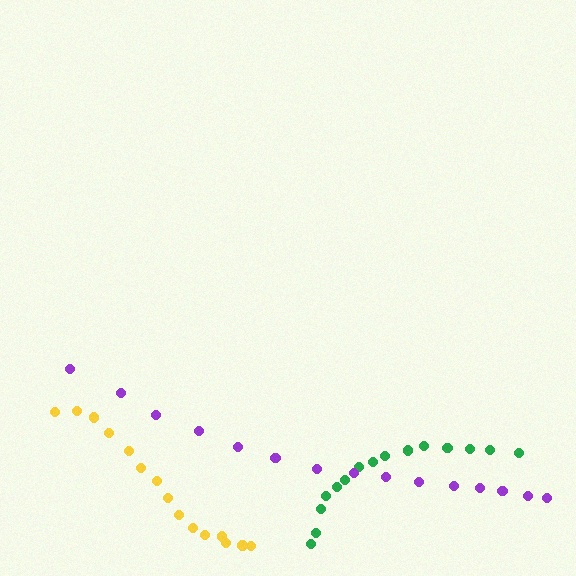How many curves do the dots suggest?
There are 3 distinct paths.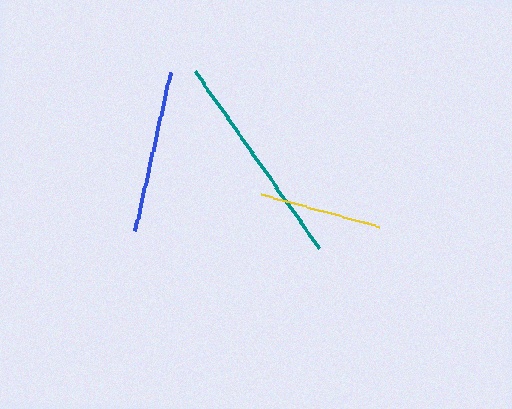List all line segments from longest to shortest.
From longest to shortest: teal, blue, yellow.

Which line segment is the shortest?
The yellow line is the shortest at approximately 123 pixels.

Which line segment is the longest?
The teal line is the longest at approximately 216 pixels.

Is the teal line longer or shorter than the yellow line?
The teal line is longer than the yellow line.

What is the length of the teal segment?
The teal segment is approximately 216 pixels long.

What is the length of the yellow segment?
The yellow segment is approximately 123 pixels long.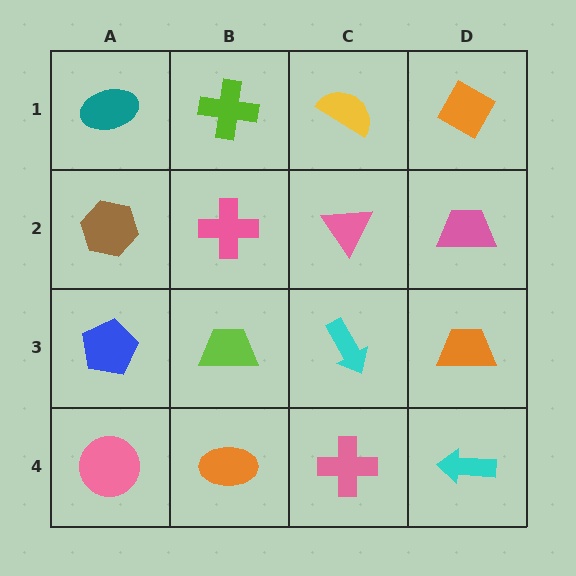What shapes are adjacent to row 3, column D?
A pink trapezoid (row 2, column D), a cyan arrow (row 4, column D), a cyan arrow (row 3, column C).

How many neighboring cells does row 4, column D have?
2.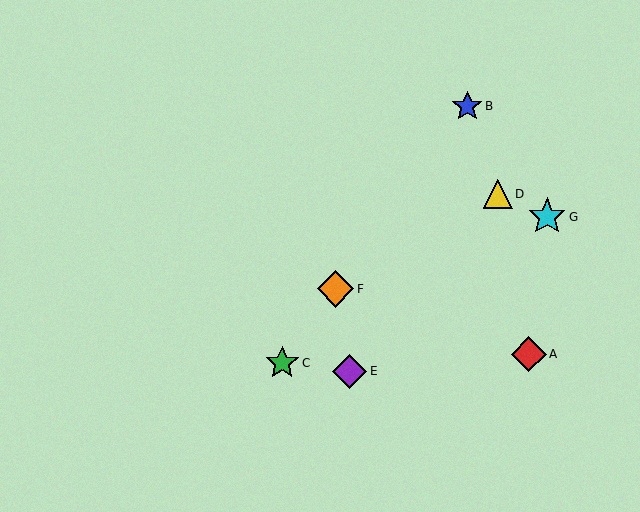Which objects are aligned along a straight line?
Objects B, C, F are aligned along a straight line.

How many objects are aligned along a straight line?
3 objects (B, C, F) are aligned along a straight line.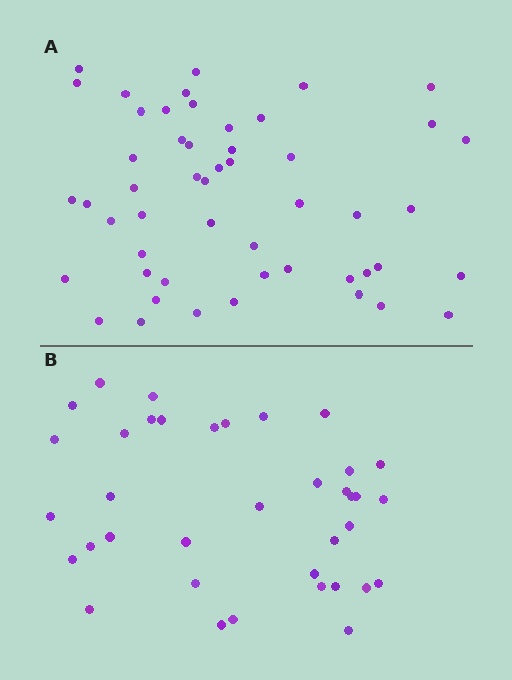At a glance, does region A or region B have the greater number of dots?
Region A (the top region) has more dots.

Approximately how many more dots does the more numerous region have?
Region A has approximately 15 more dots than region B.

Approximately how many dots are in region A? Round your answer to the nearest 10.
About 50 dots. (The exact count is 51, which rounds to 50.)